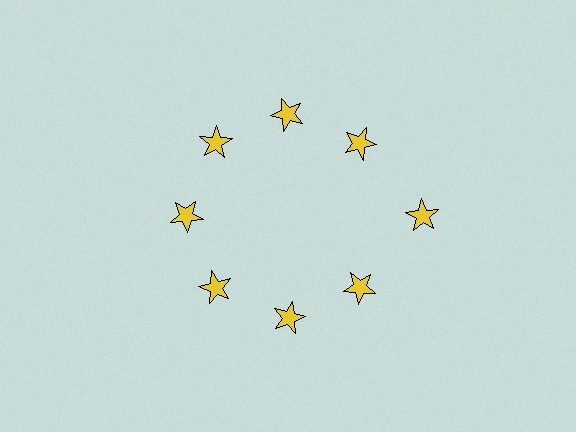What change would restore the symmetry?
The symmetry would be restored by moving it inward, back onto the ring so that all 8 stars sit at equal angles and equal distance from the center.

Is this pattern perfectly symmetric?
No. The 8 yellow stars are arranged in a ring, but one element near the 3 o'clock position is pushed outward from the center, breaking the 8-fold rotational symmetry.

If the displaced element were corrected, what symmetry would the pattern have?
It would have 8-fold rotational symmetry — the pattern would map onto itself every 45 degrees.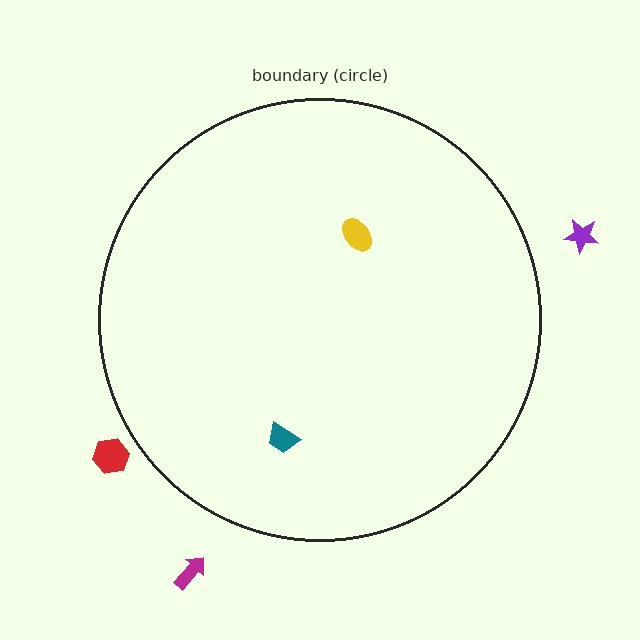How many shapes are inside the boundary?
2 inside, 3 outside.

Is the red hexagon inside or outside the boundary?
Outside.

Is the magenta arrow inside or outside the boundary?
Outside.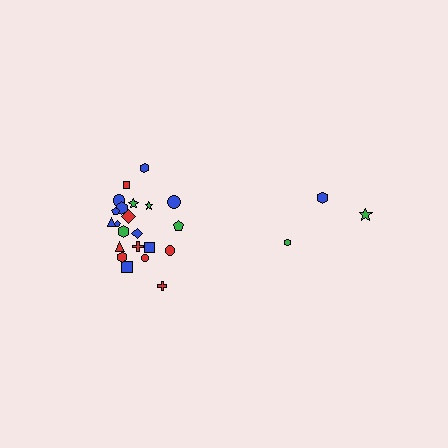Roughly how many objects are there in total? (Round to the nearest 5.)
Roughly 25 objects in total.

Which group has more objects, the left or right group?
The left group.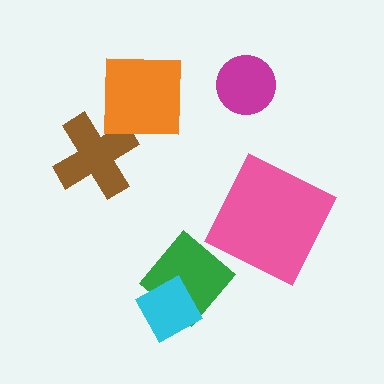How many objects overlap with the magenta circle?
0 objects overlap with the magenta circle.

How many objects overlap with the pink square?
0 objects overlap with the pink square.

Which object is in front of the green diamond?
The cyan diamond is in front of the green diamond.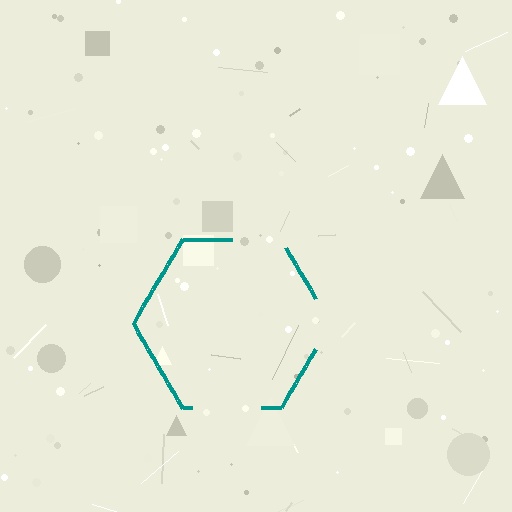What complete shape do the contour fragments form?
The contour fragments form a hexagon.